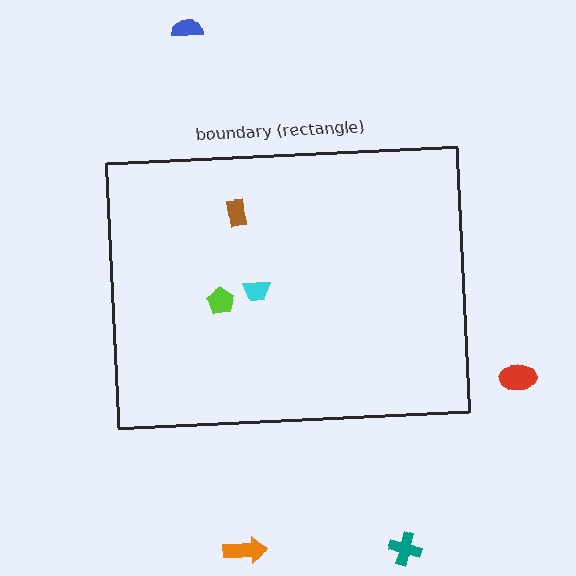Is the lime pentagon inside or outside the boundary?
Inside.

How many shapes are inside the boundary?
3 inside, 4 outside.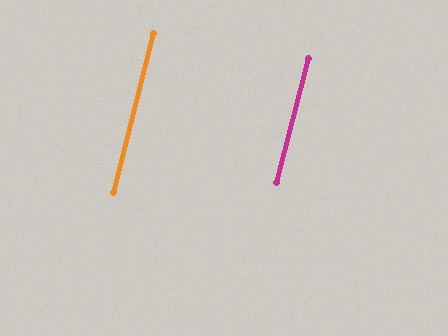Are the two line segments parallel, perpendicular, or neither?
Parallel — their directions differ by only 0.1°.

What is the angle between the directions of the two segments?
Approximately 0 degrees.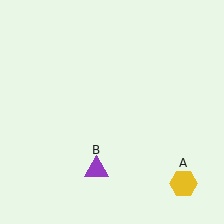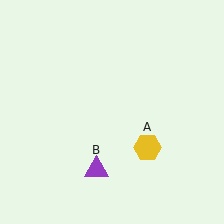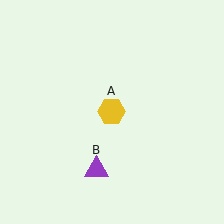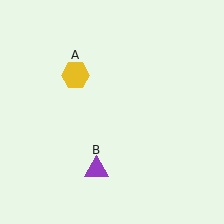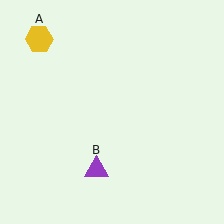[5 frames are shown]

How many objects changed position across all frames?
1 object changed position: yellow hexagon (object A).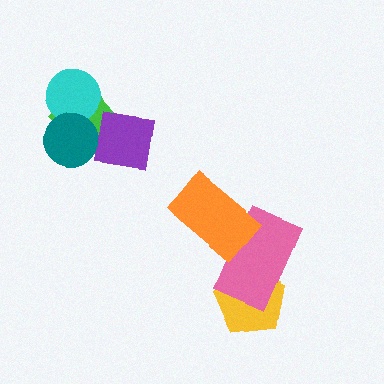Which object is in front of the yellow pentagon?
The pink rectangle is in front of the yellow pentagon.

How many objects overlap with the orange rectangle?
1 object overlaps with the orange rectangle.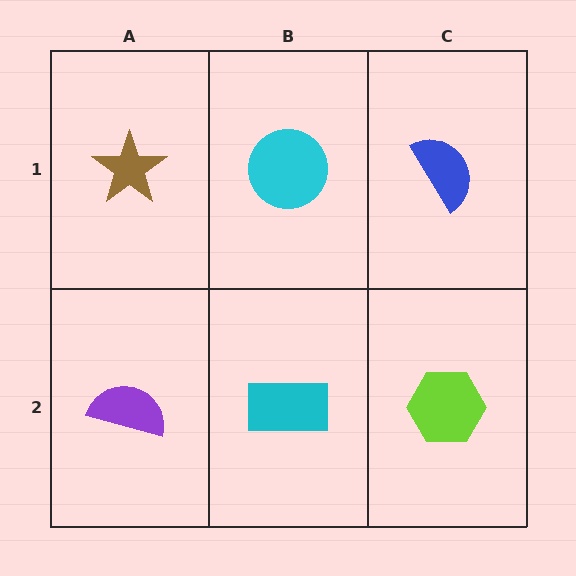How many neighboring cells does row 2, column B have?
3.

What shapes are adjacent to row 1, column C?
A lime hexagon (row 2, column C), a cyan circle (row 1, column B).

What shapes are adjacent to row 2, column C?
A blue semicircle (row 1, column C), a cyan rectangle (row 2, column B).